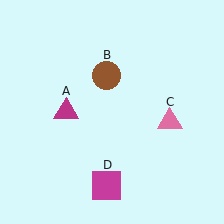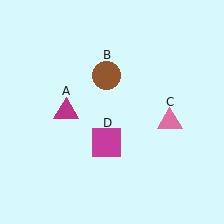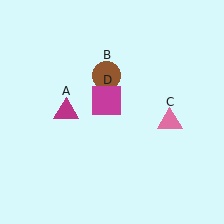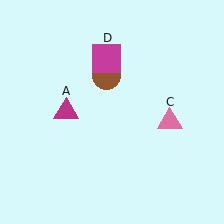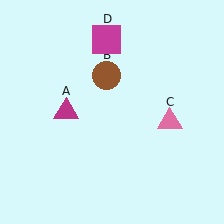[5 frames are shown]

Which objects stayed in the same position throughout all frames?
Magenta triangle (object A) and brown circle (object B) and pink triangle (object C) remained stationary.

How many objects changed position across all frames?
1 object changed position: magenta square (object D).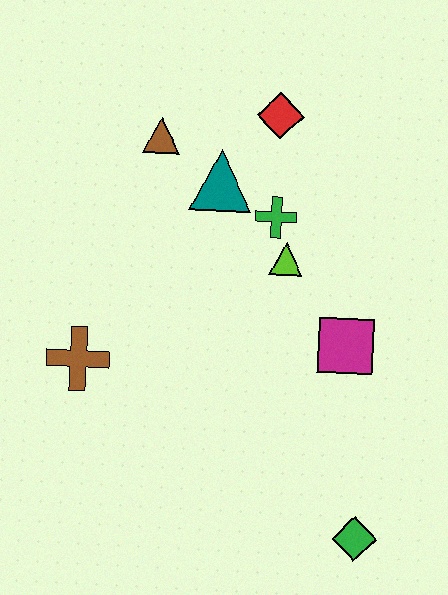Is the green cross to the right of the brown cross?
Yes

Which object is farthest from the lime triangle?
The green diamond is farthest from the lime triangle.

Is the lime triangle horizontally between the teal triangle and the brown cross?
No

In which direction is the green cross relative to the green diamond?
The green cross is above the green diamond.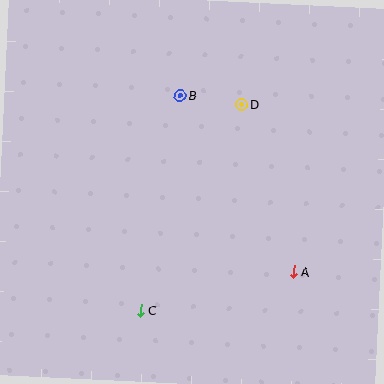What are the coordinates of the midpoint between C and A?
The midpoint between C and A is at (217, 291).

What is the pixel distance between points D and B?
The distance between D and B is 63 pixels.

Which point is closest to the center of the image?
Point B at (180, 95) is closest to the center.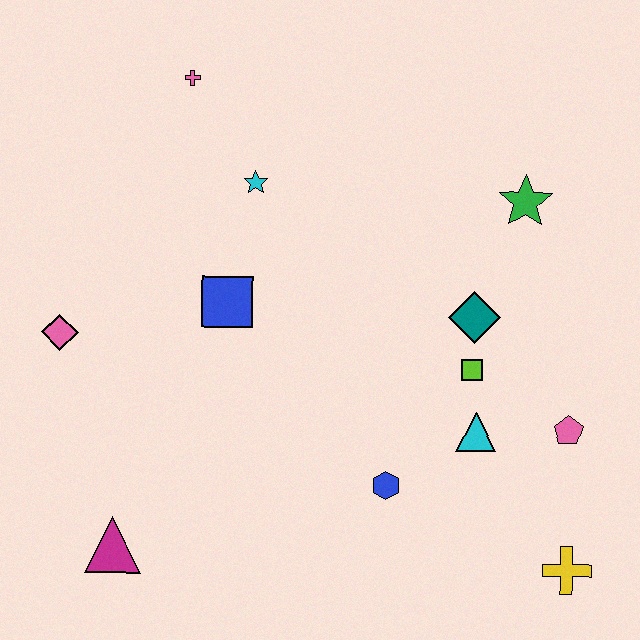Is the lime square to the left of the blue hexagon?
No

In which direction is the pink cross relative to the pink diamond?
The pink cross is above the pink diamond.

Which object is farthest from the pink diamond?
The yellow cross is farthest from the pink diamond.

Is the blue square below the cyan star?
Yes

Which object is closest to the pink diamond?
The blue square is closest to the pink diamond.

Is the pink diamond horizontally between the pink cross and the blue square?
No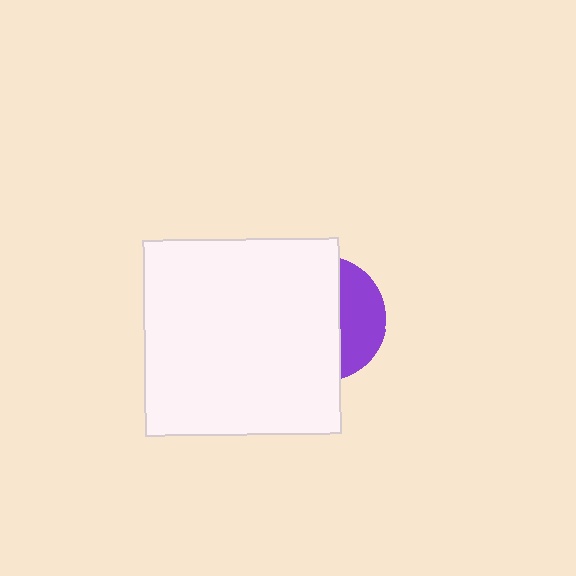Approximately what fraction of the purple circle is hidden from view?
Roughly 66% of the purple circle is hidden behind the white square.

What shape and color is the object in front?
The object in front is a white square.